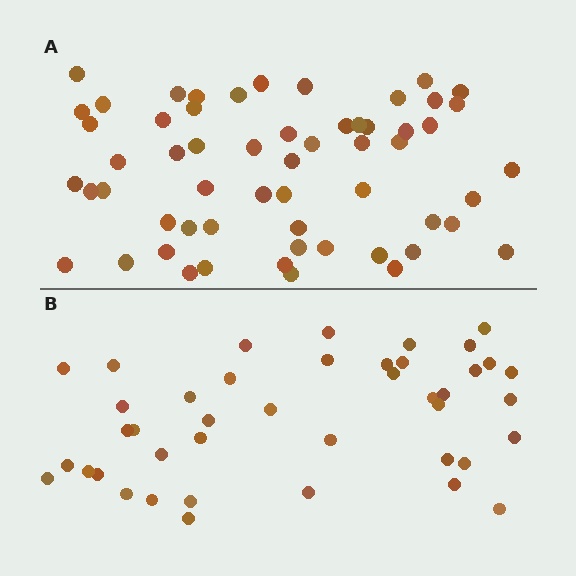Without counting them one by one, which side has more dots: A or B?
Region A (the top region) has more dots.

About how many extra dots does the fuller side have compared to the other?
Region A has approximately 15 more dots than region B.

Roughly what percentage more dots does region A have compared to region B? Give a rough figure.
About 40% more.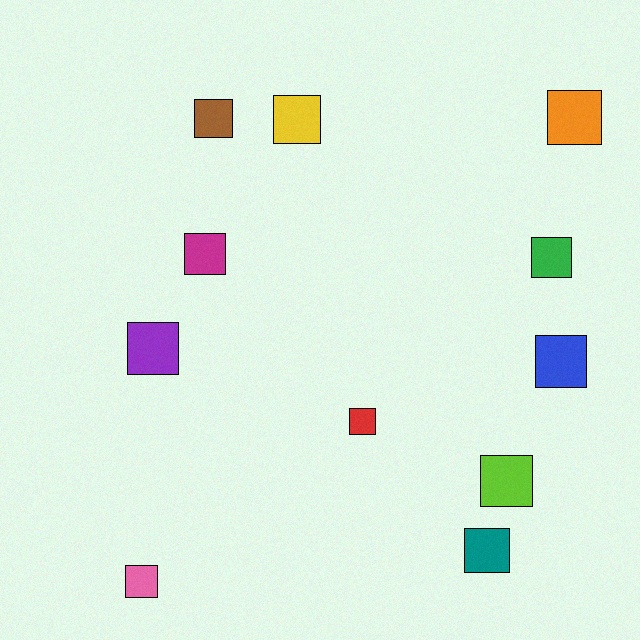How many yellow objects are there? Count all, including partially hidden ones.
There is 1 yellow object.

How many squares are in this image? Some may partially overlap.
There are 11 squares.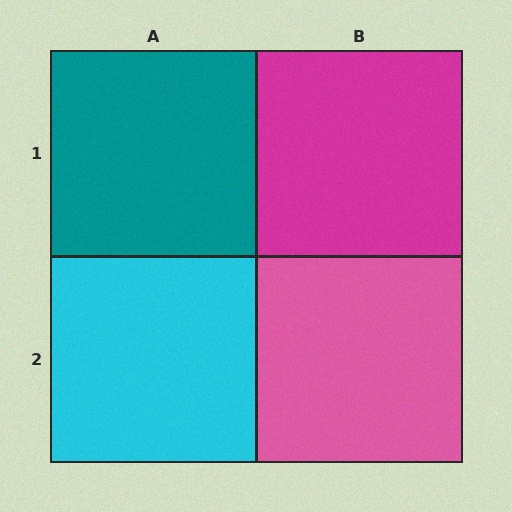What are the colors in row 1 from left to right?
Teal, magenta.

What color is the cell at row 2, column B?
Pink.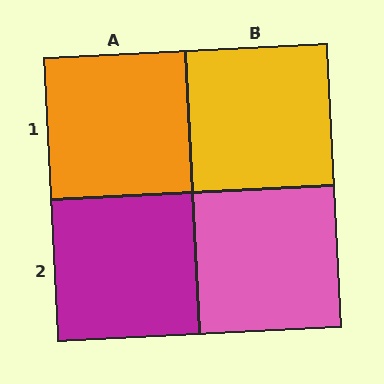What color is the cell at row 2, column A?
Magenta.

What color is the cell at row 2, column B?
Pink.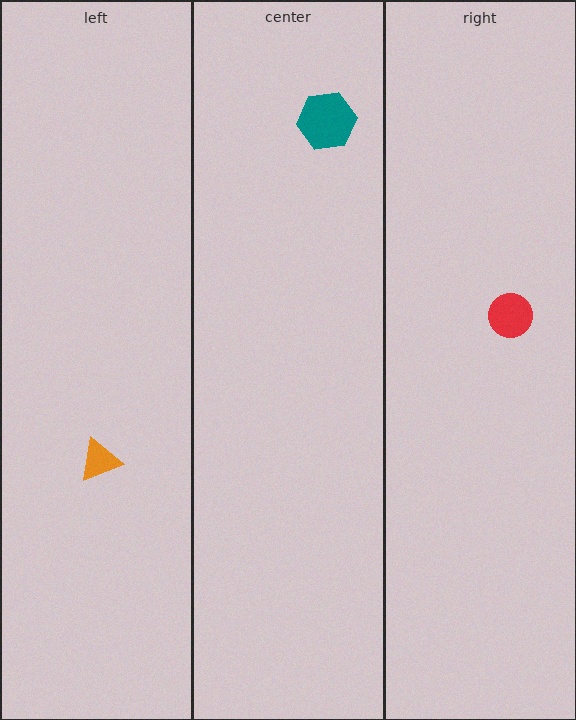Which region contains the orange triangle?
The left region.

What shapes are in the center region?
The teal hexagon.